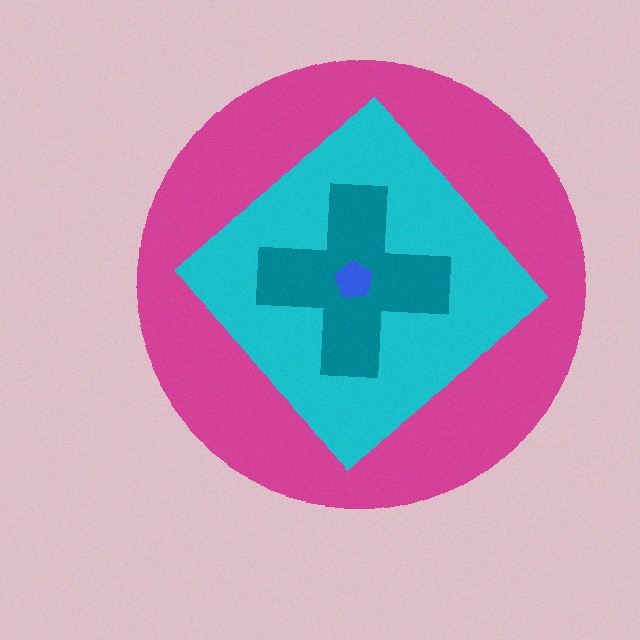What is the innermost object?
The blue pentagon.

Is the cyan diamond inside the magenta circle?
Yes.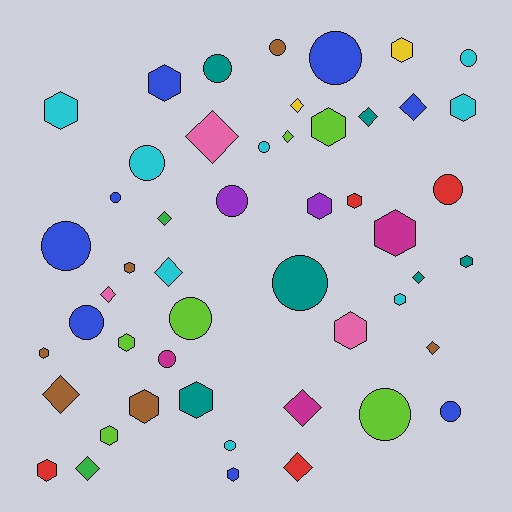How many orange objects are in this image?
There are no orange objects.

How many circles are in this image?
There are 17 circles.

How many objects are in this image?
There are 50 objects.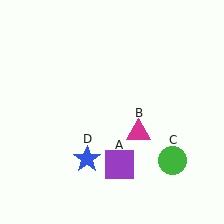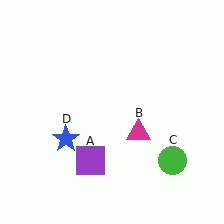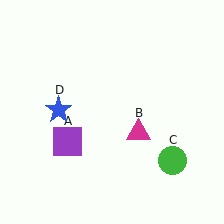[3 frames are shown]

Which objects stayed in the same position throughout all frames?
Magenta triangle (object B) and green circle (object C) remained stationary.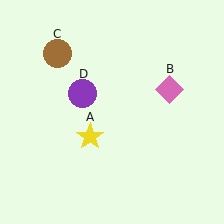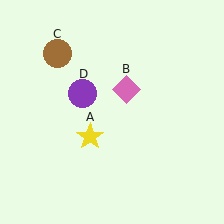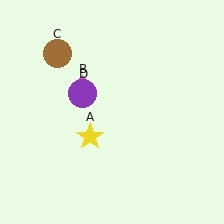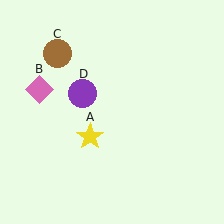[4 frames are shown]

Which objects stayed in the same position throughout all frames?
Yellow star (object A) and brown circle (object C) and purple circle (object D) remained stationary.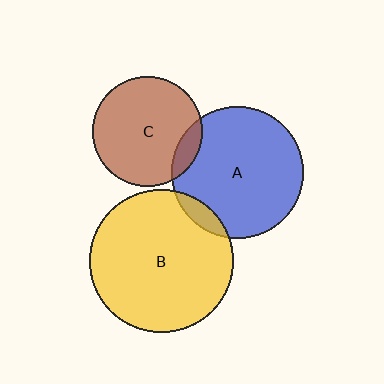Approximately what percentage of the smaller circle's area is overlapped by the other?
Approximately 10%.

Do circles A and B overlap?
Yes.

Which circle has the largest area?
Circle B (yellow).